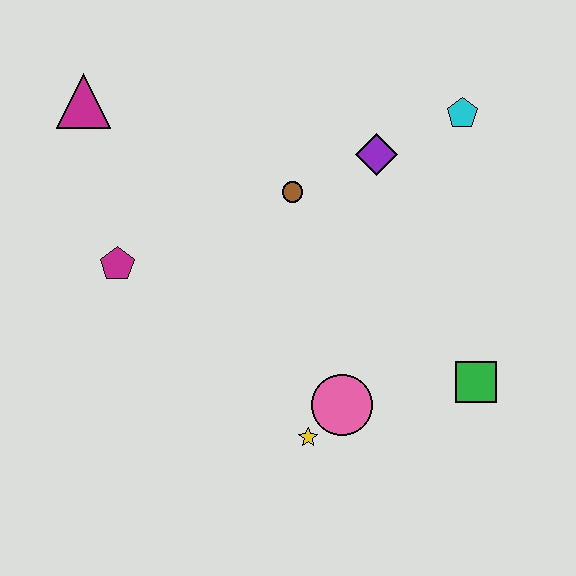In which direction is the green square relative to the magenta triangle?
The green square is to the right of the magenta triangle.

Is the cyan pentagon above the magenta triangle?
No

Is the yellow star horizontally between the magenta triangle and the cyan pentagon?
Yes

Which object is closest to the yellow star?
The pink circle is closest to the yellow star.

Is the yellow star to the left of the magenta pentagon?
No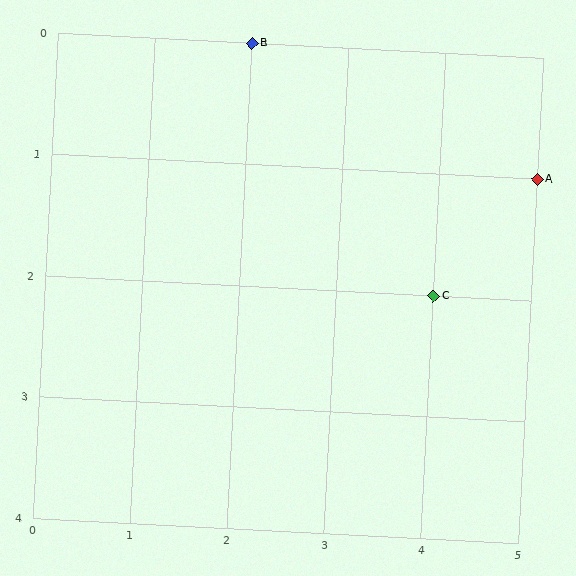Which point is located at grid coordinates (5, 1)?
Point A is at (5, 1).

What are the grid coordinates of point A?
Point A is at grid coordinates (5, 1).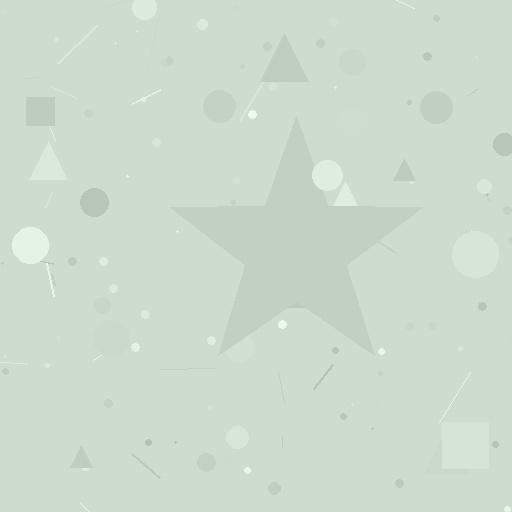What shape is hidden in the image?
A star is hidden in the image.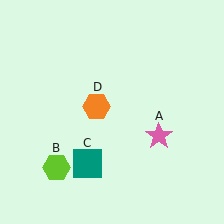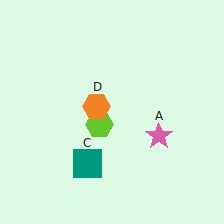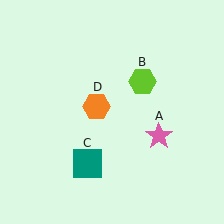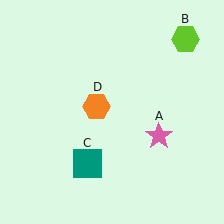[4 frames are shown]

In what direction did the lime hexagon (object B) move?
The lime hexagon (object B) moved up and to the right.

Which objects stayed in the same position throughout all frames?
Pink star (object A) and teal square (object C) and orange hexagon (object D) remained stationary.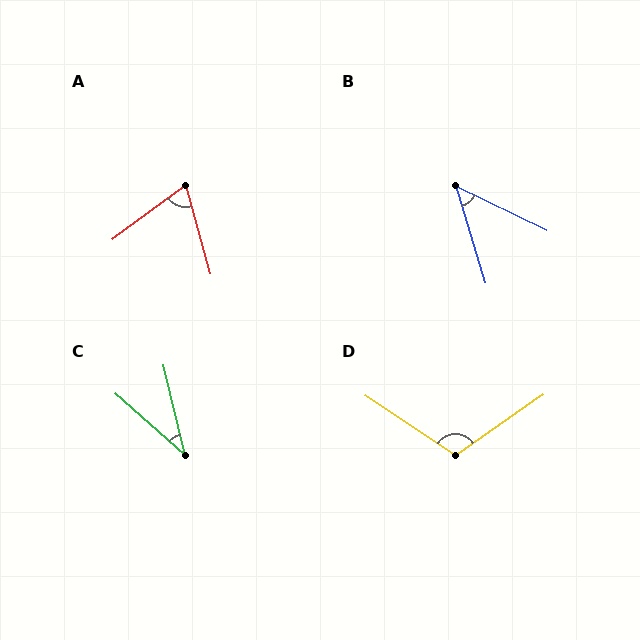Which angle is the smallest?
C, at approximately 35 degrees.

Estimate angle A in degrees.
Approximately 69 degrees.